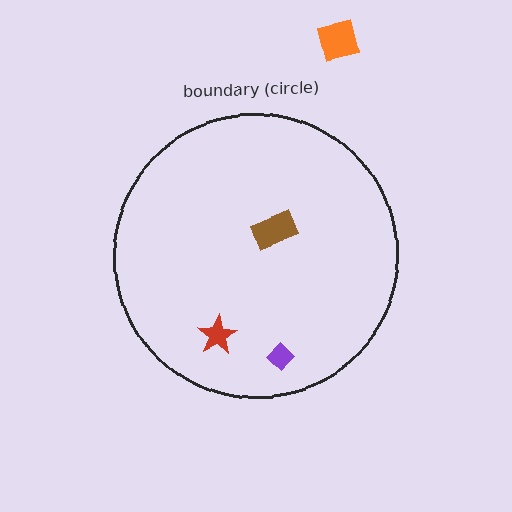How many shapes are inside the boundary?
3 inside, 1 outside.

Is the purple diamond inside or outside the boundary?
Inside.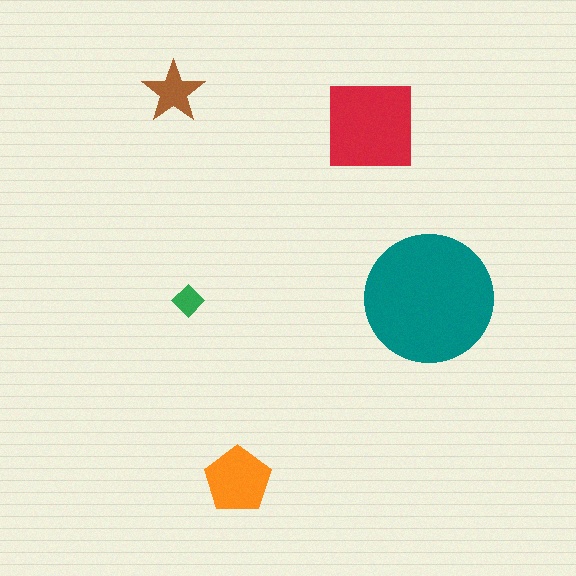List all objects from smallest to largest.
The green diamond, the brown star, the orange pentagon, the red square, the teal circle.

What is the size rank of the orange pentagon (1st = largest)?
3rd.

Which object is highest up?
The brown star is topmost.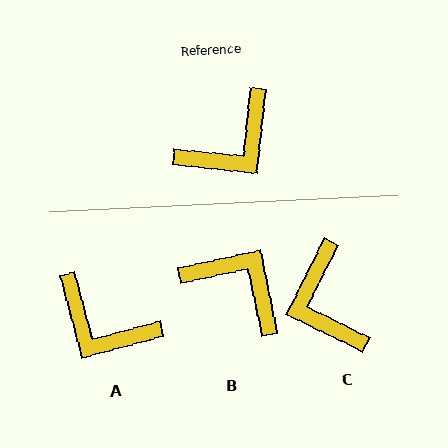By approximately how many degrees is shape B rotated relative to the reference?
Approximately 108 degrees counter-clockwise.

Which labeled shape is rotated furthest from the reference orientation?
C, about 110 degrees away.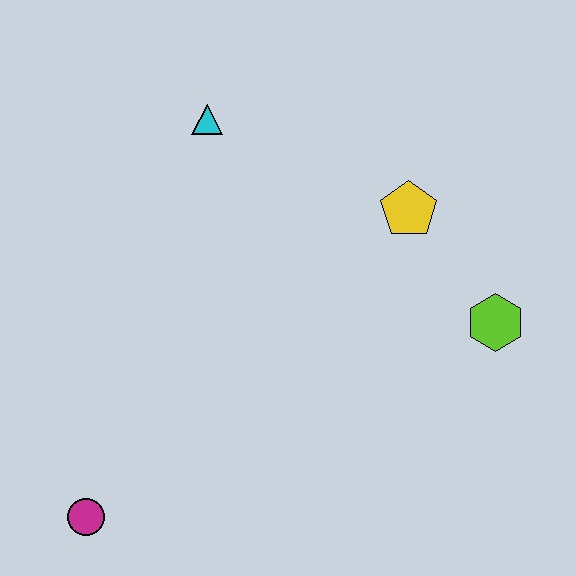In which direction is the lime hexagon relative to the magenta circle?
The lime hexagon is to the right of the magenta circle.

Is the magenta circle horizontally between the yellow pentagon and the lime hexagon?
No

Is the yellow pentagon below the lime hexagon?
No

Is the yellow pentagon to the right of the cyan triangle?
Yes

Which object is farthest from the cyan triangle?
The magenta circle is farthest from the cyan triangle.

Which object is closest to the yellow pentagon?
The lime hexagon is closest to the yellow pentagon.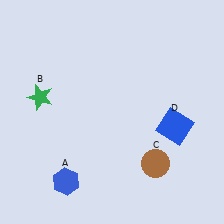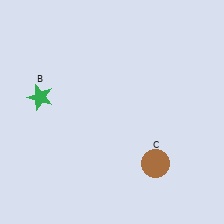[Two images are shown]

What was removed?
The blue hexagon (A), the blue square (D) were removed in Image 2.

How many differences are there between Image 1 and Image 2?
There are 2 differences between the two images.